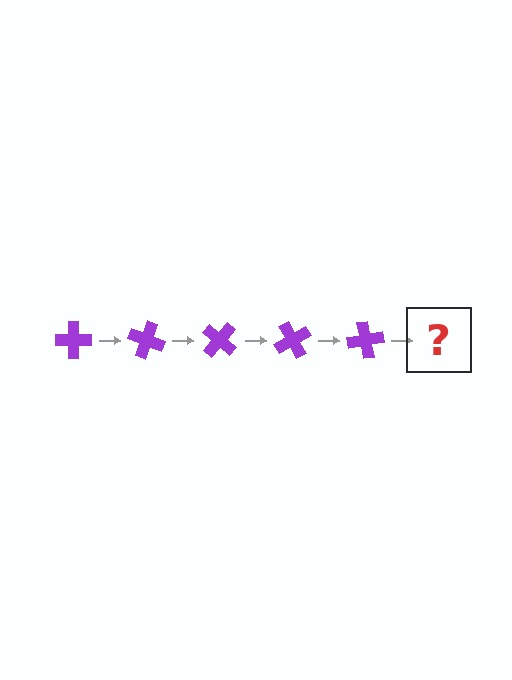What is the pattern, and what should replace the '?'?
The pattern is that the cross rotates 20 degrees each step. The '?' should be a purple cross rotated 100 degrees.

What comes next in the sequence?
The next element should be a purple cross rotated 100 degrees.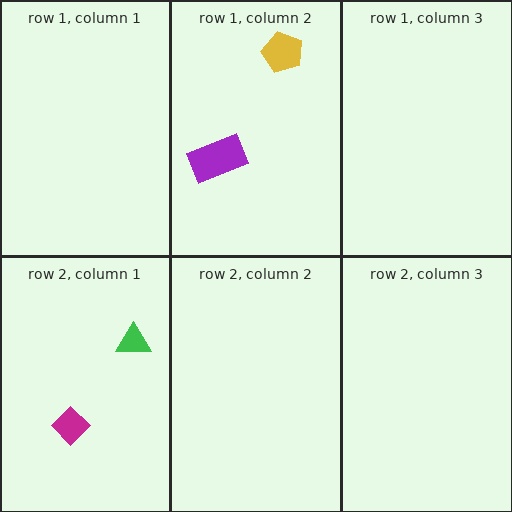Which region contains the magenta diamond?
The row 2, column 1 region.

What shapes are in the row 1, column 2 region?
The yellow pentagon, the purple rectangle.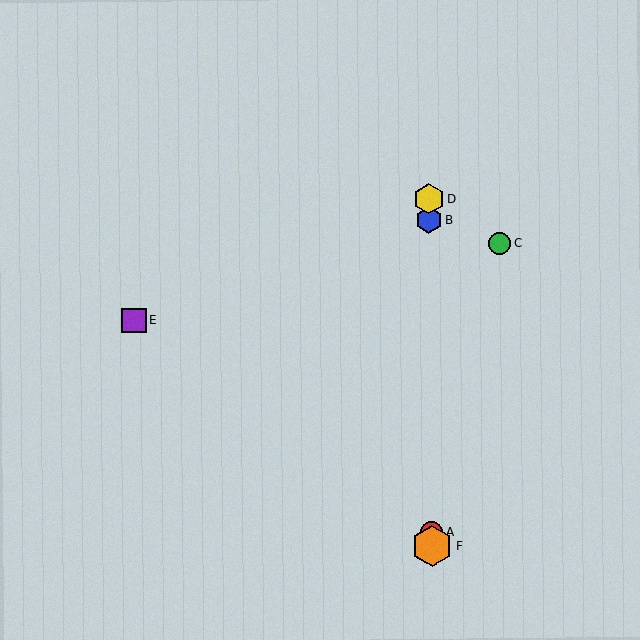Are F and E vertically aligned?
No, F is at x≈432 and E is at x≈134.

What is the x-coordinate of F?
Object F is at x≈432.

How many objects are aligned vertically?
4 objects (A, B, D, F) are aligned vertically.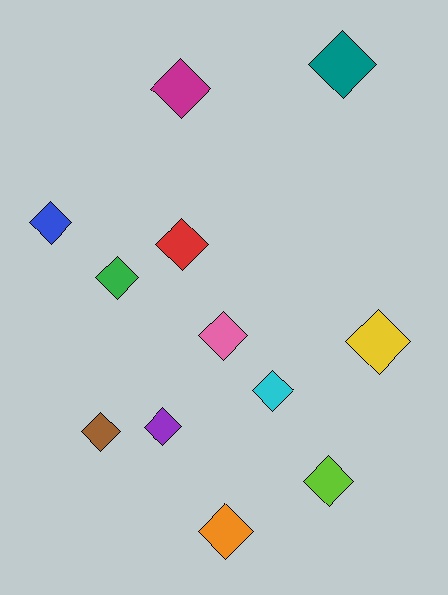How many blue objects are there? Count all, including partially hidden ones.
There is 1 blue object.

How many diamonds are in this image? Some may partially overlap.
There are 12 diamonds.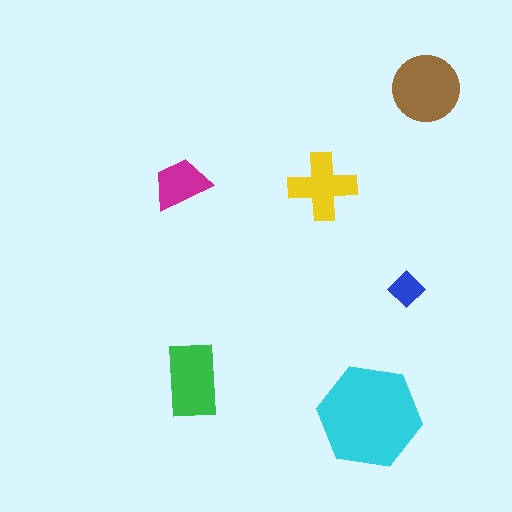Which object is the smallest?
The blue diamond.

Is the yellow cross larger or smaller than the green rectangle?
Smaller.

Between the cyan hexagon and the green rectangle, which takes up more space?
The cyan hexagon.